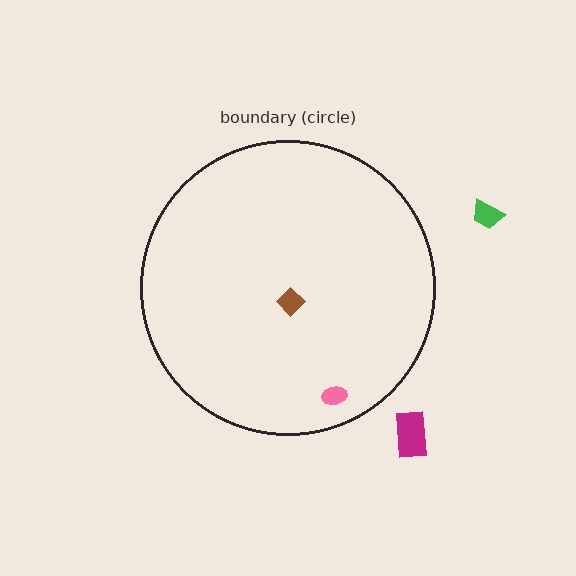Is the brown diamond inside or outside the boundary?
Inside.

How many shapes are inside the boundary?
2 inside, 2 outside.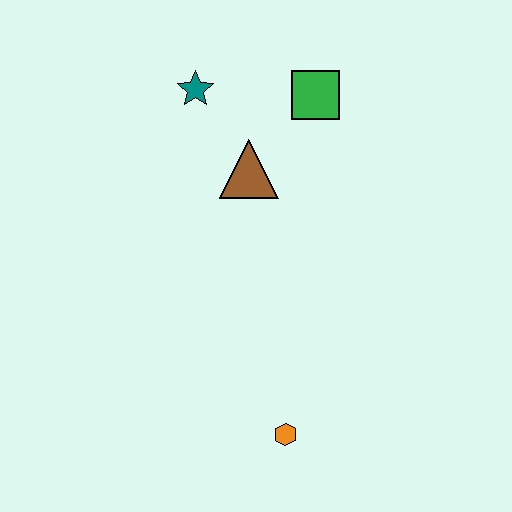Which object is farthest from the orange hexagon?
The teal star is farthest from the orange hexagon.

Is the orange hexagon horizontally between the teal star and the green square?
Yes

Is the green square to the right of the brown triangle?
Yes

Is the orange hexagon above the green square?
No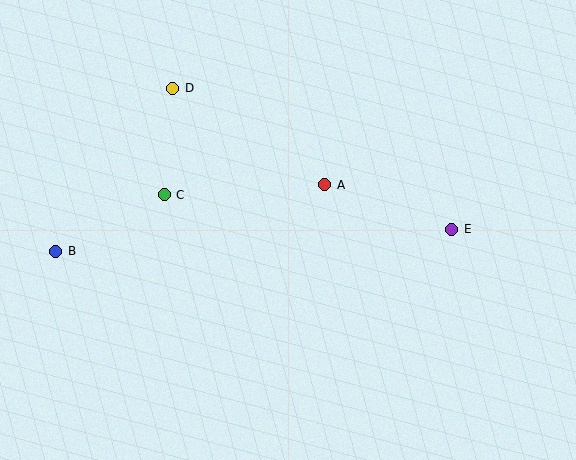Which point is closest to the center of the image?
Point A at (325, 185) is closest to the center.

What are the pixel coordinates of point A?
Point A is at (325, 185).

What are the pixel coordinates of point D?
Point D is at (173, 88).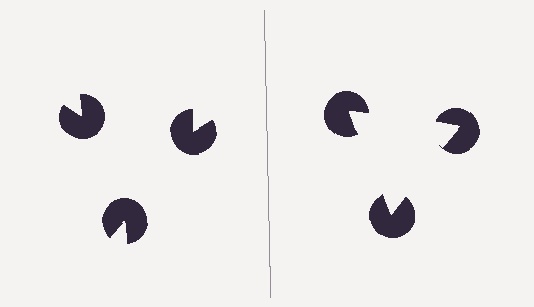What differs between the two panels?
The pac-man discs are positioned identically on both sides; only the wedge orientations differ. On the right they align to a triangle; on the left they are misaligned.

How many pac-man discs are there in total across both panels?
6 — 3 on each side.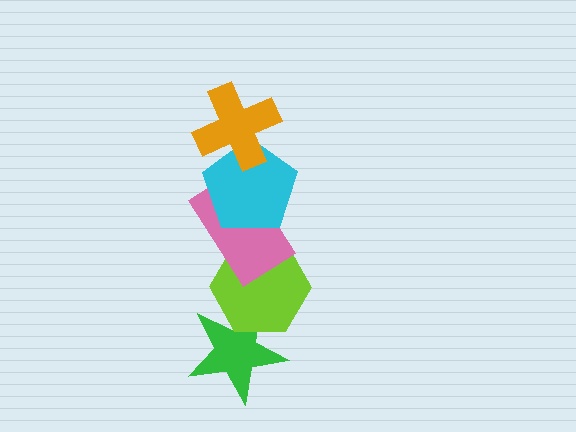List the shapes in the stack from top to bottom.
From top to bottom: the orange cross, the cyan pentagon, the pink rectangle, the lime hexagon, the green star.